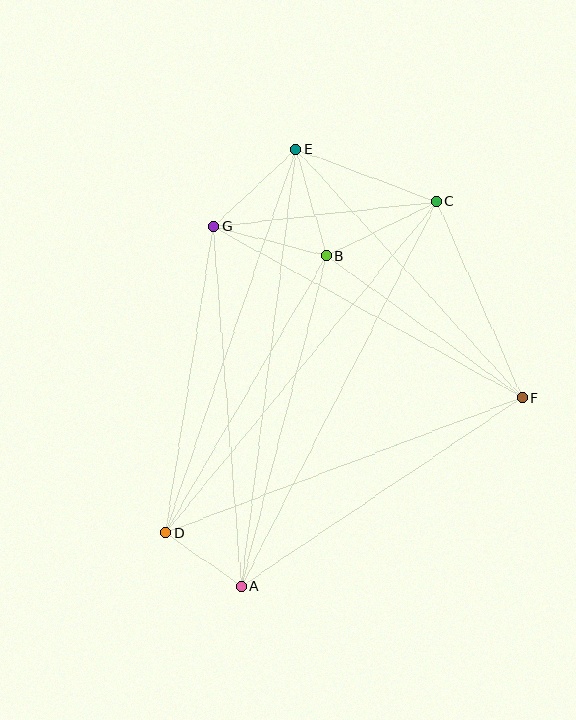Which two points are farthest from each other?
Points A and E are farthest from each other.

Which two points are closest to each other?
Points A and D are closest to each other.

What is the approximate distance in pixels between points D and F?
The distance between D and F is approximately 381 pixels.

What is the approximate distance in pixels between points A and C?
The distance between A and C is approximately 431 pixels.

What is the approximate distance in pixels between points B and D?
The distance between B and D is approximately 320 pixels.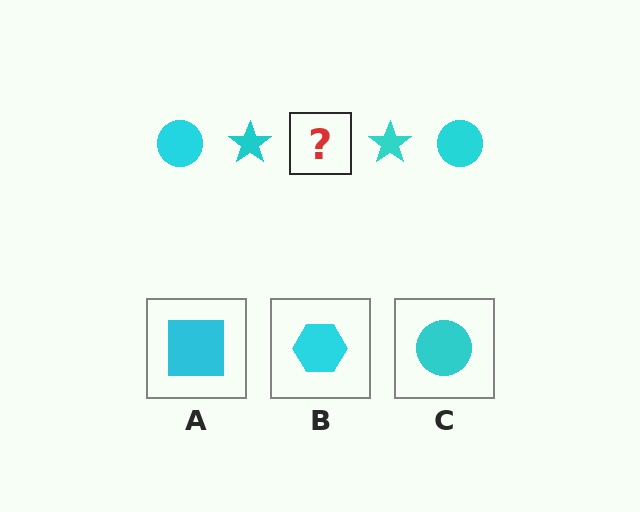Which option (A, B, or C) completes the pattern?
C.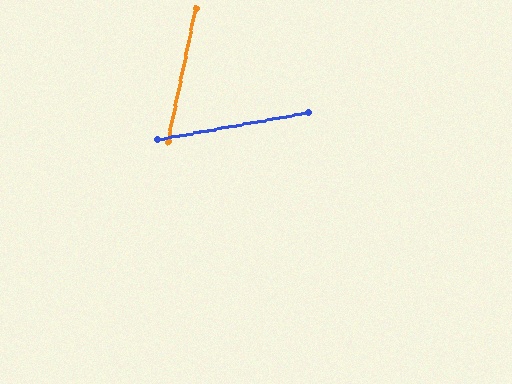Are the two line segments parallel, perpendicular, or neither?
Neither parallel nor perpendicular — they differ by about 68°.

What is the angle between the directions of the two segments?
Approximately 68 degrees.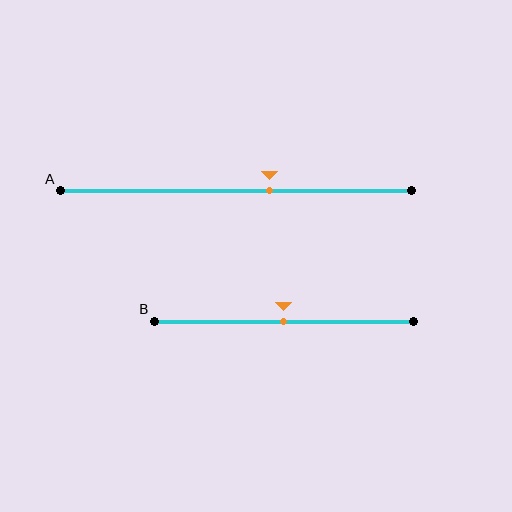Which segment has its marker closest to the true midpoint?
Segment B has its marker closest to the true midpoint.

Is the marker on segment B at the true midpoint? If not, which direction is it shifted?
Yes, the marker on segment B is at the true midpoint.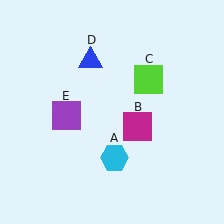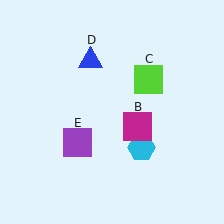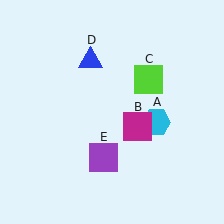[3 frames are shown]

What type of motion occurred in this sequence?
The cyan hexagon (object A), purple square (object E) rotated counterclockwise around the center of the scene.